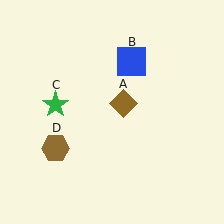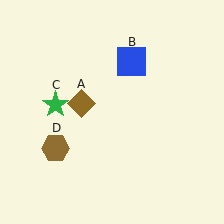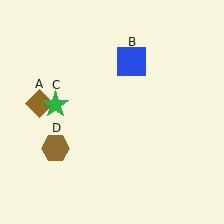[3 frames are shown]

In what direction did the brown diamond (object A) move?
The brown diamond (object A) moved left.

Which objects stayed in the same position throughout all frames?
Blue square (object B) and green star (object C) and brown hexagon (object D) remained stationary.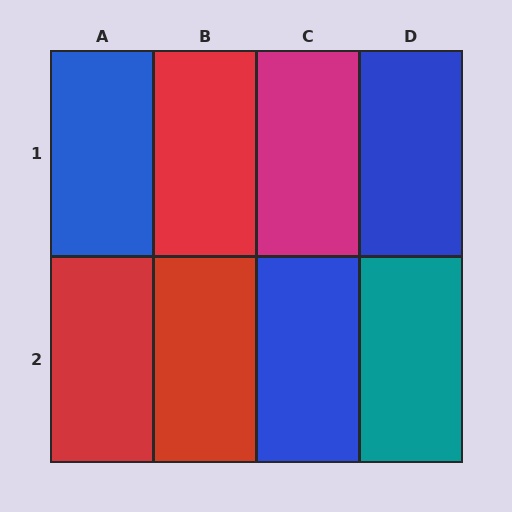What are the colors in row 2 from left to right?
Red, red, blue, teal.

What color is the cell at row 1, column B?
Red.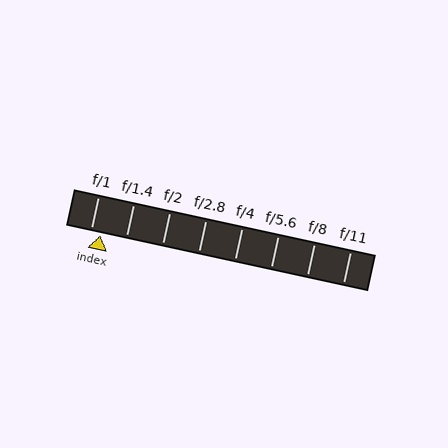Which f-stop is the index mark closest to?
The index mark is closest to f/1.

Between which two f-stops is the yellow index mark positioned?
The index mark is between f/1 and f/1.4.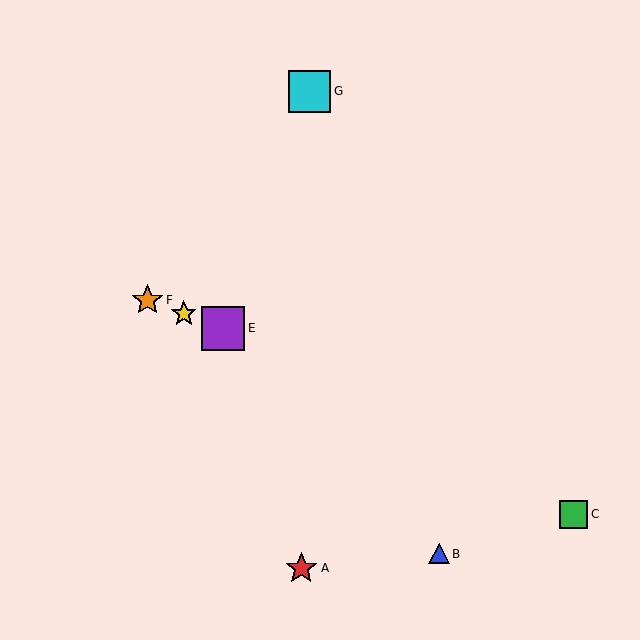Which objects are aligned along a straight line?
Objects D, E, F are aligned along a straight line.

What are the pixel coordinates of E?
Object E is at (223, 328).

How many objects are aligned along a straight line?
3 objects (D, E, F) are aligned along a straight line.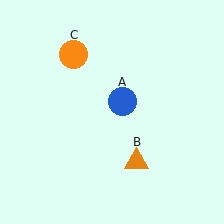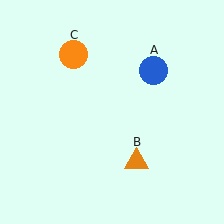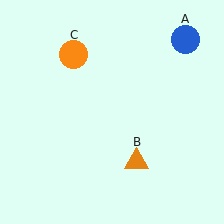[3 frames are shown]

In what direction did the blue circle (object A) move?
The blue circle (object A) moved up and to the right.